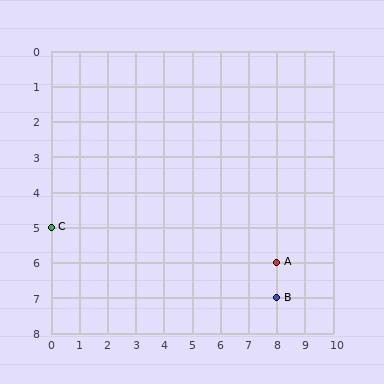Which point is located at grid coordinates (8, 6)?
Point A is at (8, 6).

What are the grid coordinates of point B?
Point B is at grid coordinates (8, 7).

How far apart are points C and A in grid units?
Points C and A are 8 columns and 1 row apart (about 8.1 grid units diagonally).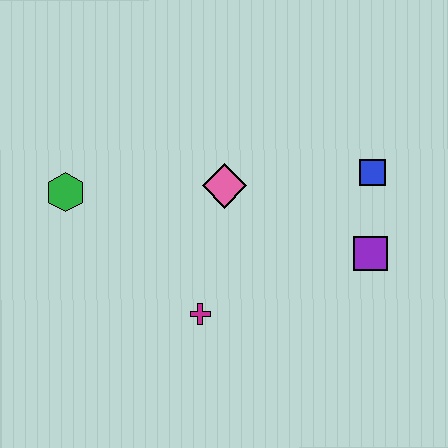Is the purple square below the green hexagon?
Yes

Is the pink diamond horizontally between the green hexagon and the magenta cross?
No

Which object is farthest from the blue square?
The green hexagon is farthest from the blue square.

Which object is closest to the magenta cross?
The pink diamond is closest to the magenta cross.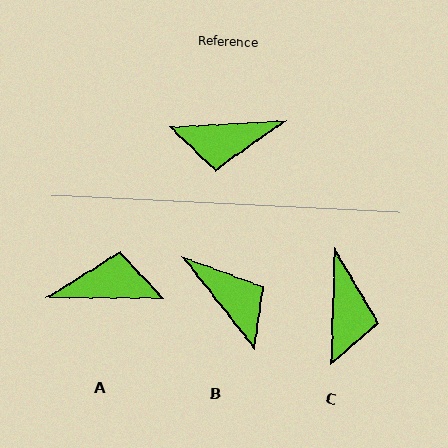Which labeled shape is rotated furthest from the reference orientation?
A, about 176 degrees away.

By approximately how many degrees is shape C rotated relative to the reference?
Approximately 85 degrees counter-clockwise.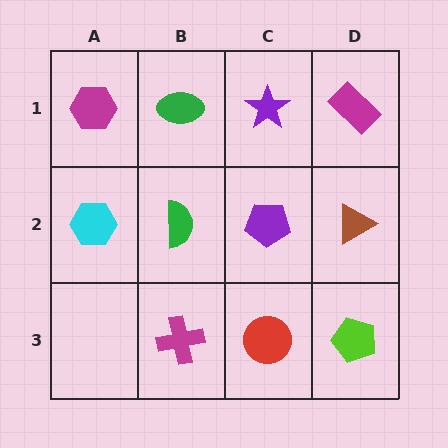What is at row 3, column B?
A magenta cross.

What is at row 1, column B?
A green ellipse.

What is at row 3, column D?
A lime pentagon.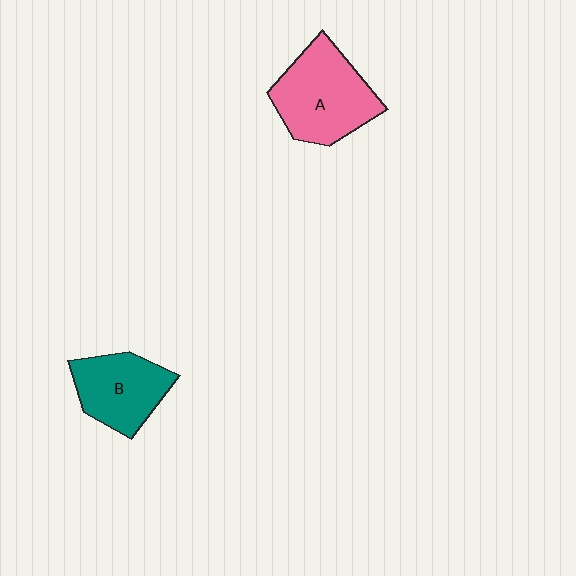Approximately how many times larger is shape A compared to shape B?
Approximately 1.3 times.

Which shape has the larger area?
Shape A (pink).